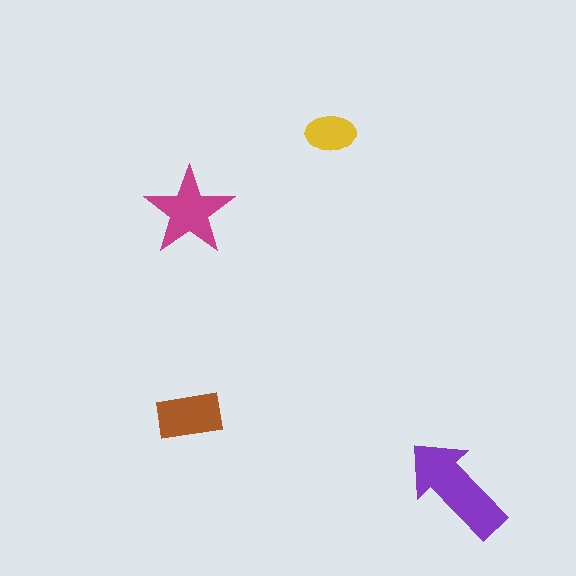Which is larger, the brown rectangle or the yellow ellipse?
The brown rectangle.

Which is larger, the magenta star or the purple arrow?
The purple arrow.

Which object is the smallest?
The yellow ellipse.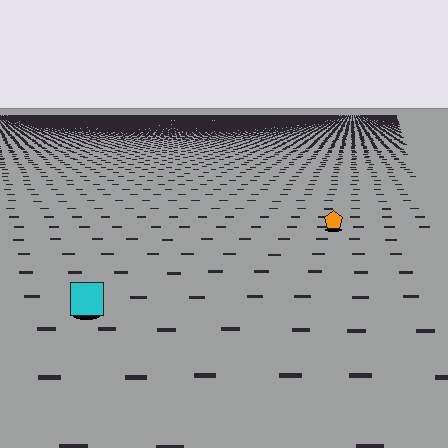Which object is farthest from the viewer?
The orange pentagon is farthest from the viewer. It appears smaller and the ground texture around it is denser.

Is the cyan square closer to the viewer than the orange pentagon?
Yes. The cyan square is closer — you can tell from the texture gradient: the ground texture is coarser near it.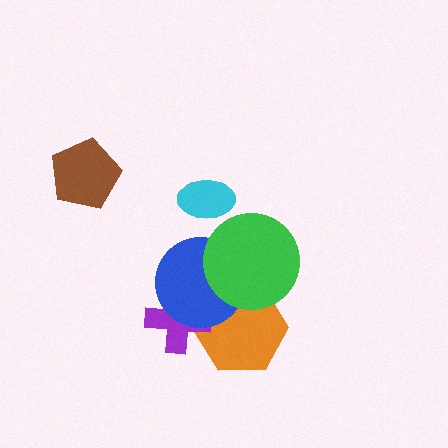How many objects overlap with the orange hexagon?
3 objects overlap with the orange hexagon.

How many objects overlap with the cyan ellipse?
0 objects overlap with the cyan ellipse.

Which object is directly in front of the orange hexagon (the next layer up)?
The purple cross is directly in front of the orange hexagon.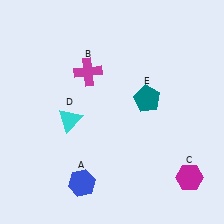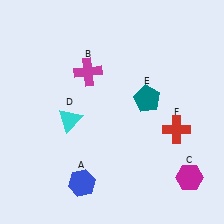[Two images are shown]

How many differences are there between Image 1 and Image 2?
There is 1 difference between the two images.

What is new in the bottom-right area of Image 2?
A red cross (F) was added in the bottom-right area of Image 2.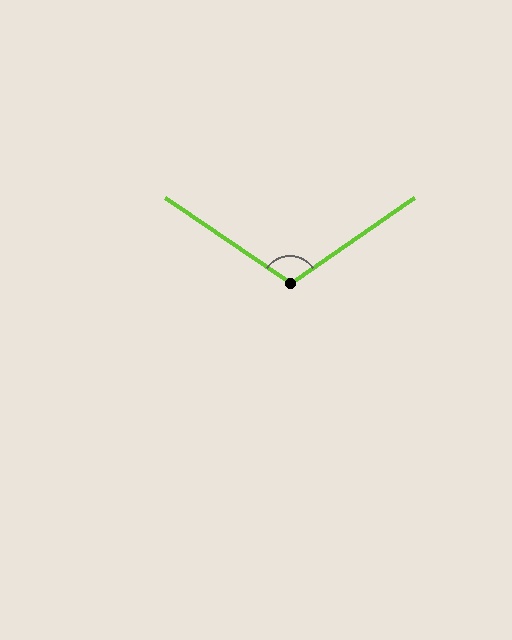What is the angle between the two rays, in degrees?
Approximately 111 degrees.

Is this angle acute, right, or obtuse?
It is obtuse.